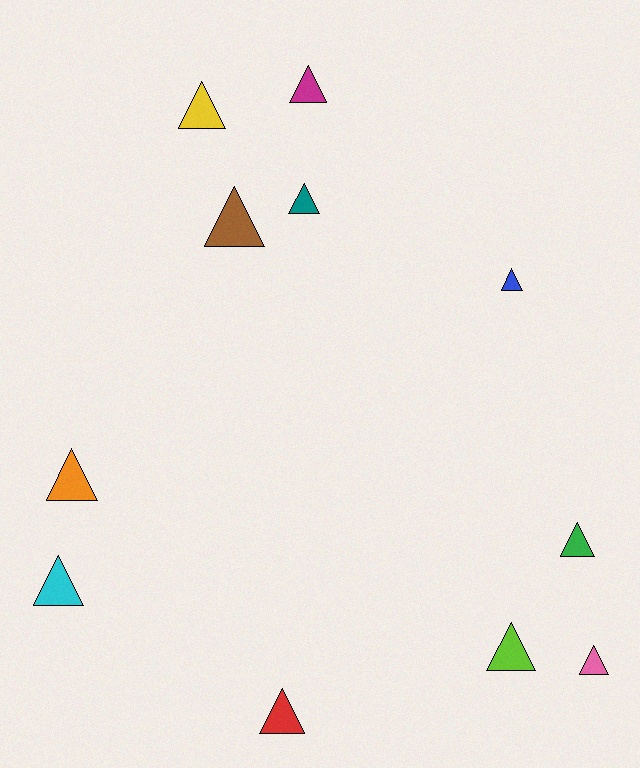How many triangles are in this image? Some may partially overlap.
There are 11 triangles.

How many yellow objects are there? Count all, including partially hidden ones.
There is 1 yellow object.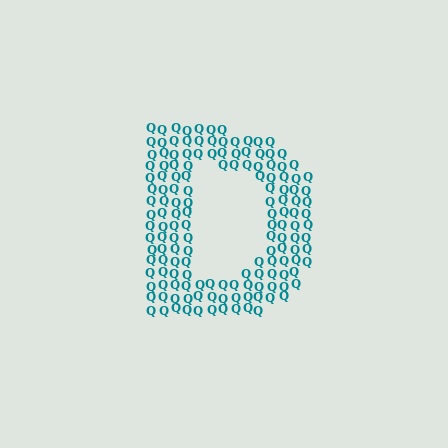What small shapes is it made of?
It is made of small letter Q's.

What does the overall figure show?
The overall figure shows the letter D.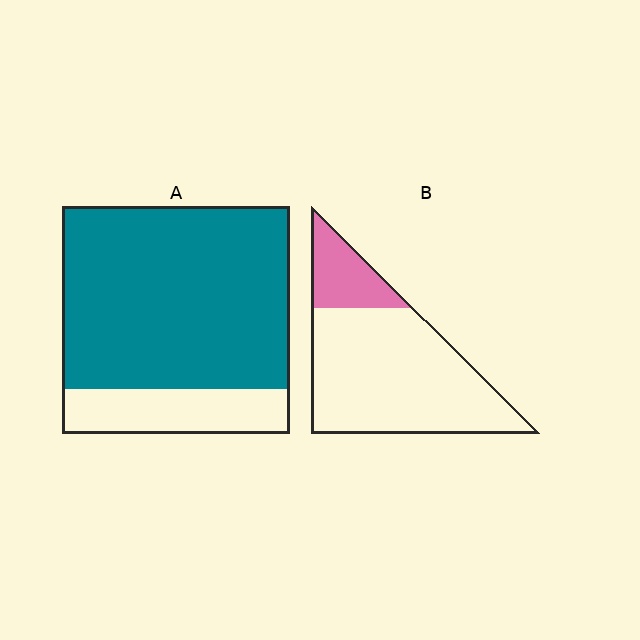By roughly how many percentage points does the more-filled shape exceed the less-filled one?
By roughly 60 percentage points (A over B).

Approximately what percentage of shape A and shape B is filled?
A is approximately 80% and B is approximately 20%.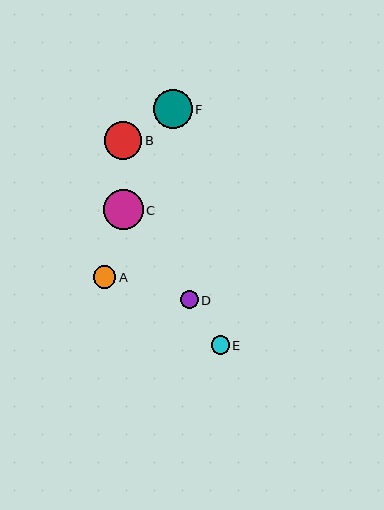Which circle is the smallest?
Circle D is the smallest with a size of approximately 18 pixels.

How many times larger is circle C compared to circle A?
Circle C is approximately 1.7 times the size of circle A.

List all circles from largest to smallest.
From largest to smallest: C, F, B, A, E, D.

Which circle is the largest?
Circle C is the largest with a size of approximately 39 pixels.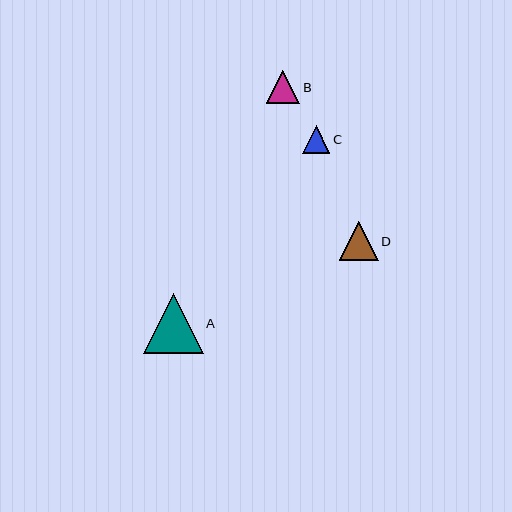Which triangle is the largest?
Triangle A is the largest with a size of approximately 59 pixels.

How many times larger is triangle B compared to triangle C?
Triangle B is approximately 1.2 times the size of triangle C.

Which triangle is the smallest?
Triangle C is the smallest with a size of approximately 28 pixels.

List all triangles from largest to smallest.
From largest to smallest: A, D, B, C.